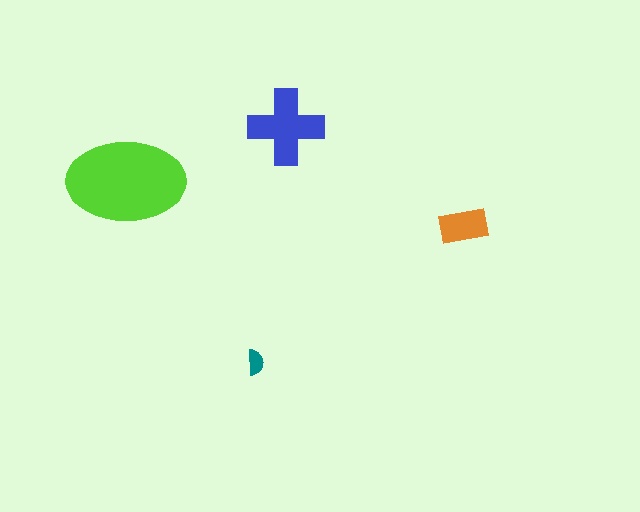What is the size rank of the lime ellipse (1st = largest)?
1st.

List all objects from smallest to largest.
The teal semicircle, the orange rectangle, the blue cross, the lime ellipse.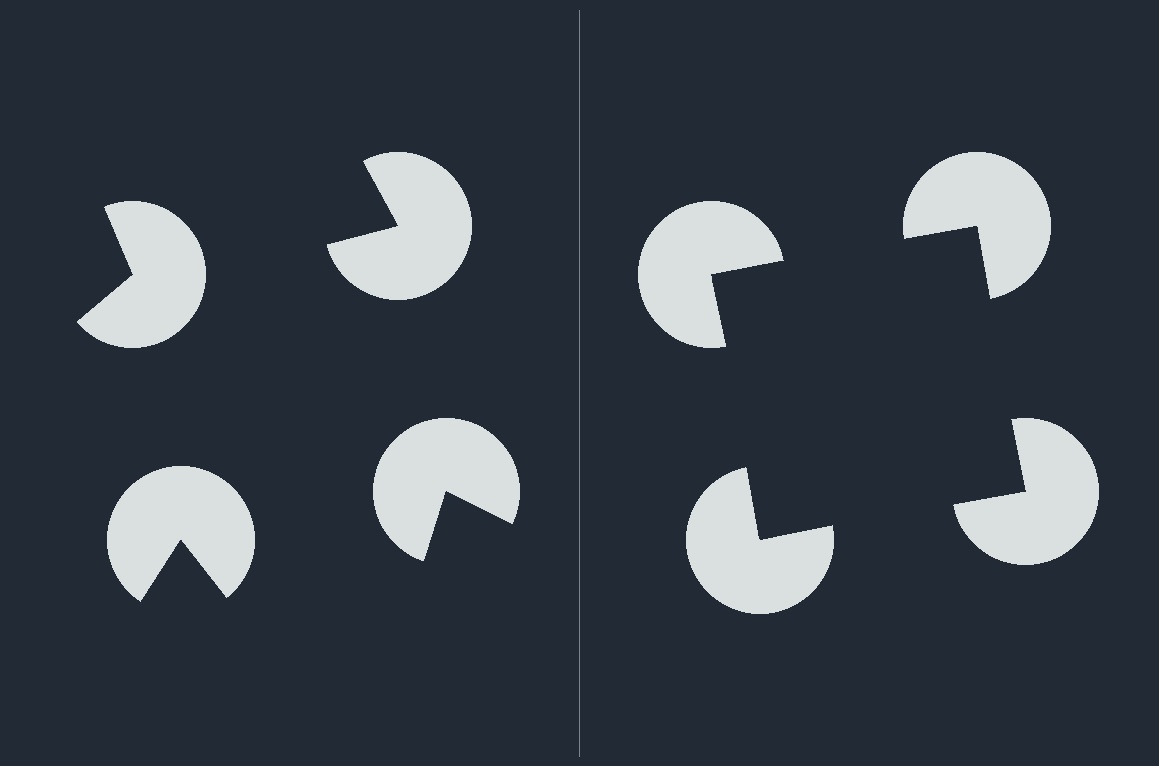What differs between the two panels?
The pac-man discs are positioned identically on both sides; only the wedge orientations differ. On the right they align to a square; on the left they are misaligned.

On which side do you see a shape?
An illusory square appears on the right side. On the left side the wedge cuts are rotated, so no coherent shape forms.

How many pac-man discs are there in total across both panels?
8 — 4 on each side.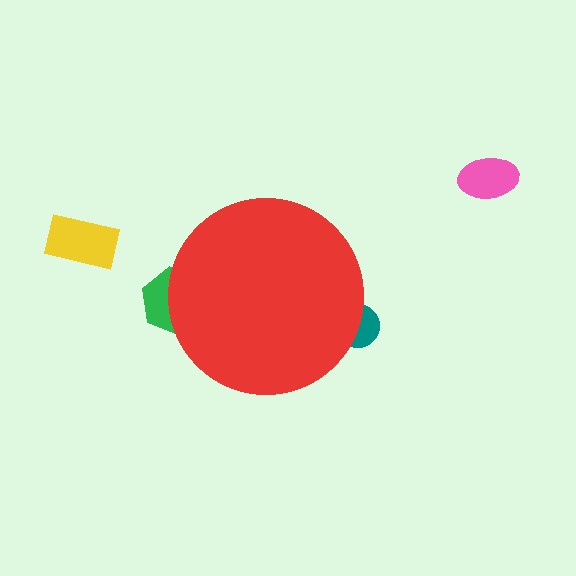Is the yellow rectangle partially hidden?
No, the yellow rectangle is fully visible.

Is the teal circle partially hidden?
Yes, the teal circle is partially hidden behind the red circle.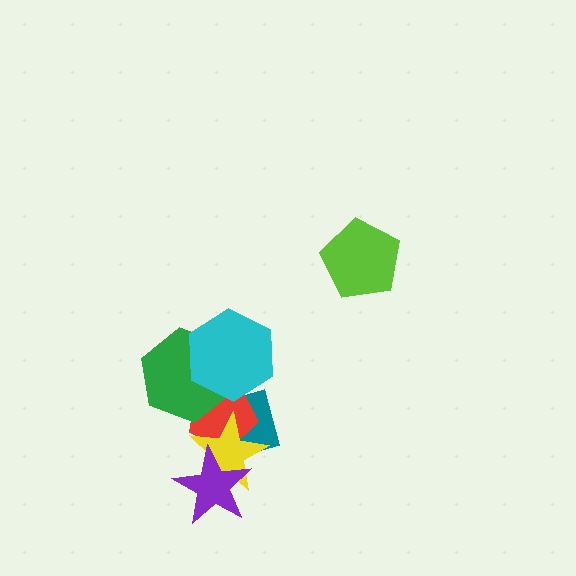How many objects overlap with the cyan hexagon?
3 objects overlap with the cyan hexagon.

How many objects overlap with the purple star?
2 objects overlap with the purple star.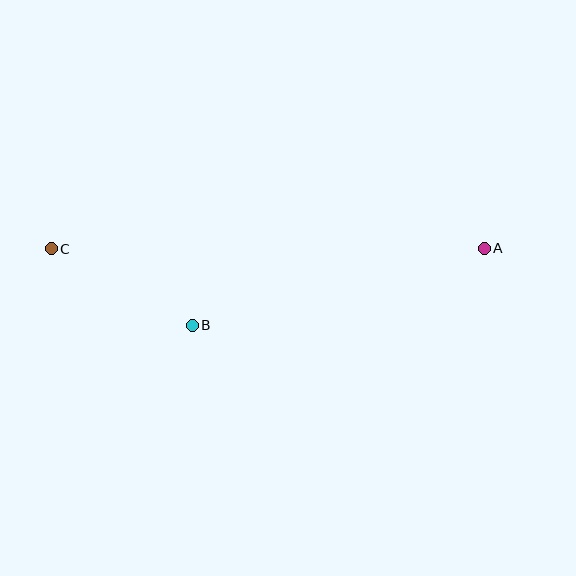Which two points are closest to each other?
Points B and C are closest to each other.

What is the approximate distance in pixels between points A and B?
The distance between A and B is approximately 302 pixels.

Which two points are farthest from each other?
Points A and C are farthest from each other.